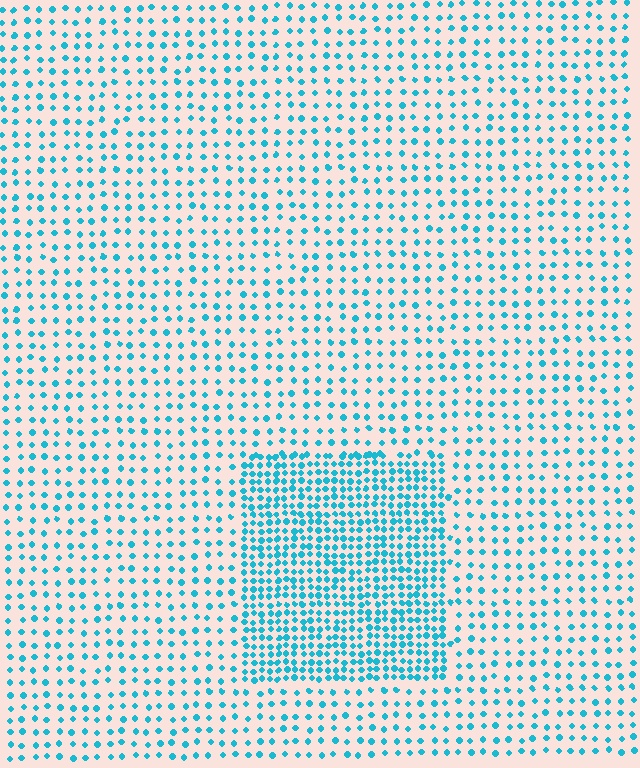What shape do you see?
I see a rectangle.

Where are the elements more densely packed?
The elements are more densely packed inside the rectangle boundary.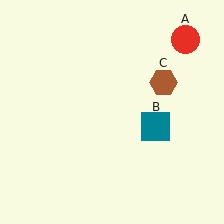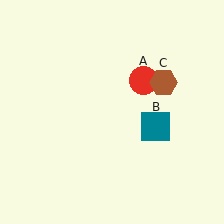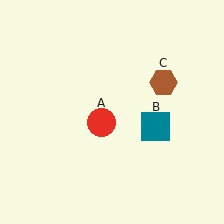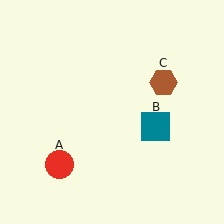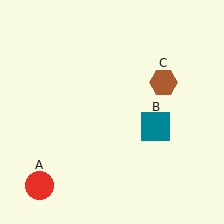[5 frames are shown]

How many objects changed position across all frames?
1 object changed position: red circle (object A).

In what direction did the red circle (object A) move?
The red circle (object A) moved down and to the left.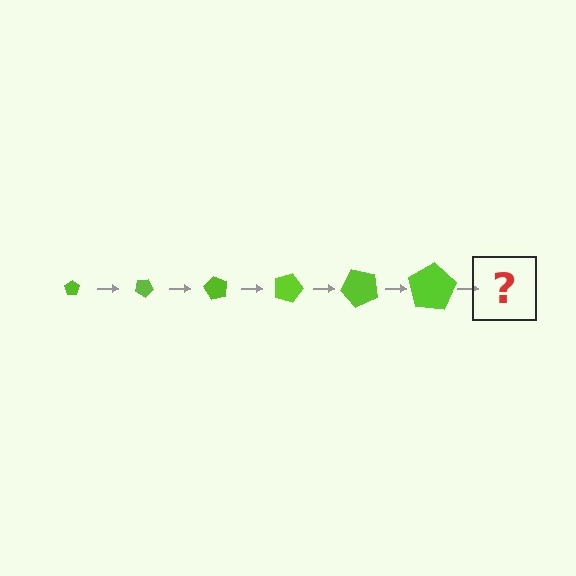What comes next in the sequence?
The next element should be a pentagon, larger than the previous one and rotated 180 degrees from the start.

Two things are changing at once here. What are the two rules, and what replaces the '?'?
The two rules are that the pentagon grows larger each step and it rotates 30 degrees each step. The '?' should be a pentagon, larger than the previous one and rotated 180 degrees from the start.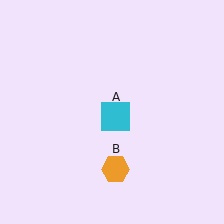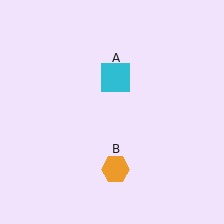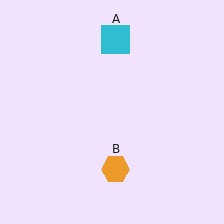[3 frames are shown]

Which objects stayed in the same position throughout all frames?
Orange hexagon (object B) remained stationary.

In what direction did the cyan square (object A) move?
The cyan square (object A) moved up.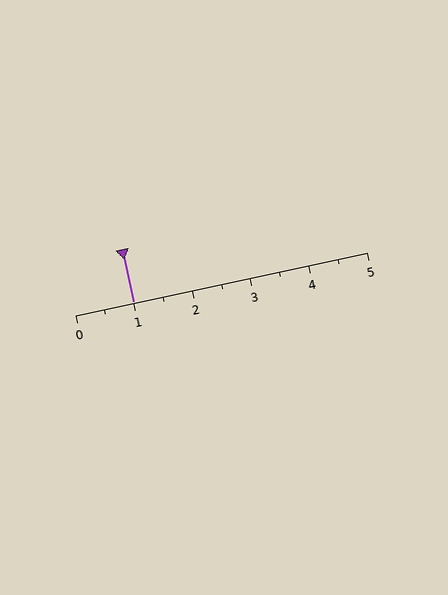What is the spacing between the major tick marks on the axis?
The major ticks are spaced 1 apart.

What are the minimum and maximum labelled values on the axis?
The axis runs from 0 to 5.